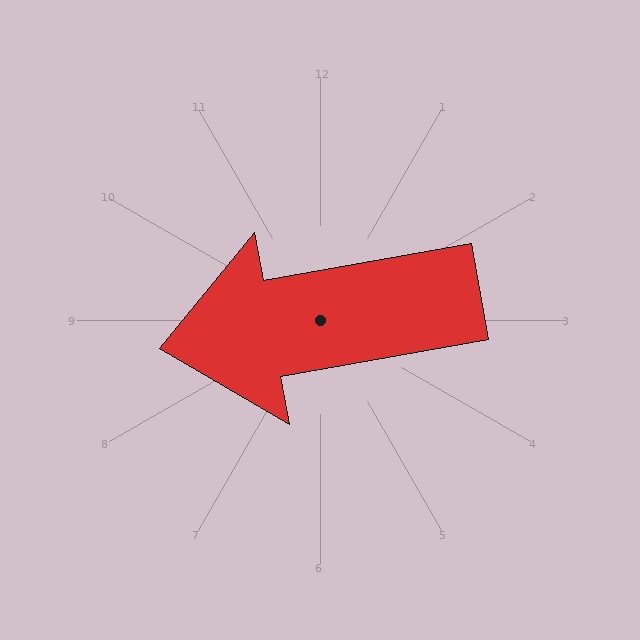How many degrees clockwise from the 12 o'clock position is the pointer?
Approximately 260 degrees.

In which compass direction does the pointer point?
West.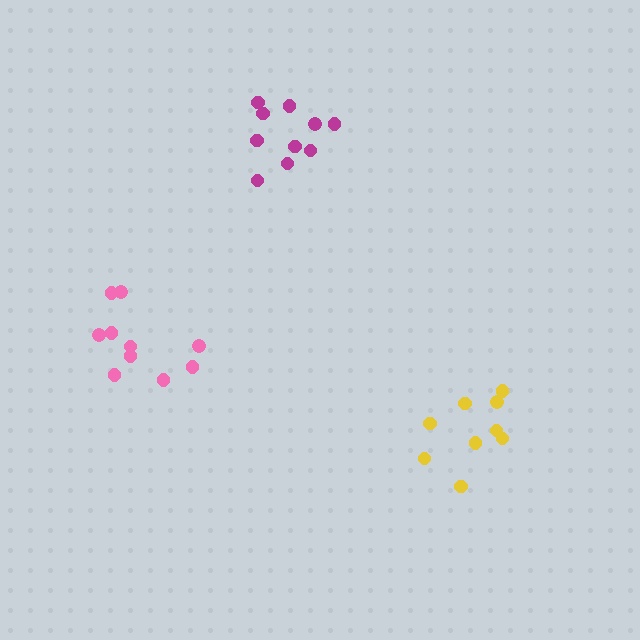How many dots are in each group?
Group 1: 10 dots, Group 2: 10 dots, Group 3: 9 dots (29 total).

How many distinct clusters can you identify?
There are 3 distinct clusters.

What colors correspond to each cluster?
The clusters are colored: pink, magenta, yellow.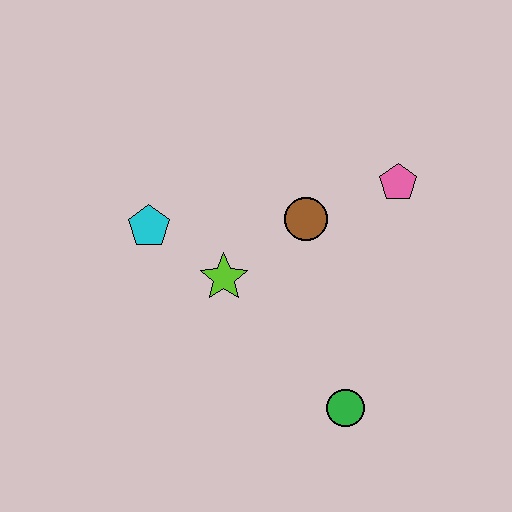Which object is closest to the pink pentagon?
The brown circle is closest to the pink pentagon.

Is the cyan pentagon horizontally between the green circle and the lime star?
No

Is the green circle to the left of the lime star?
No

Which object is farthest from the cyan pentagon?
The green circle is farthest from the cyan pentagon.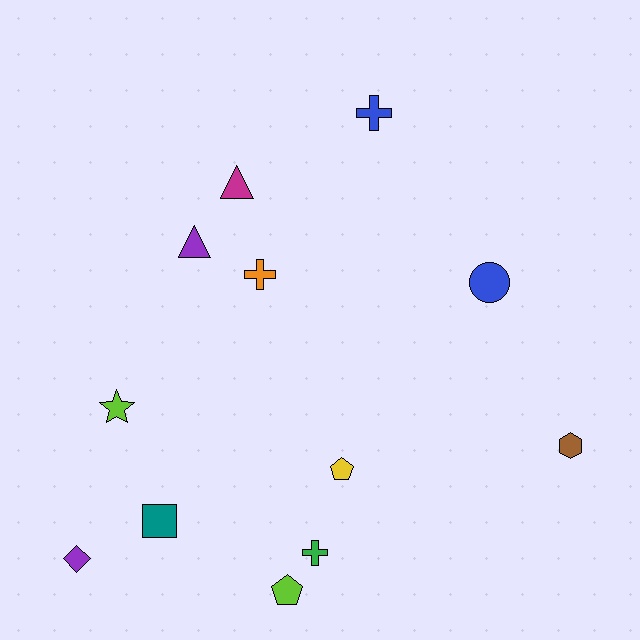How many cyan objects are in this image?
There are no cyan objects.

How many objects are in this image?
There are 12 objects.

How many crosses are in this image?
There are 3 crosses.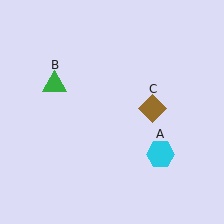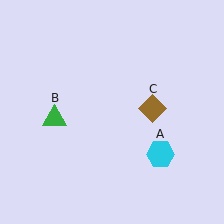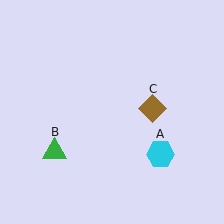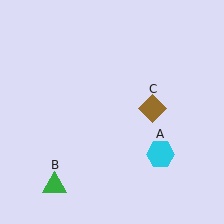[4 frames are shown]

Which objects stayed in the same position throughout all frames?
Cyan hexagon (object A) and brown diamond (object C) remained stationary.